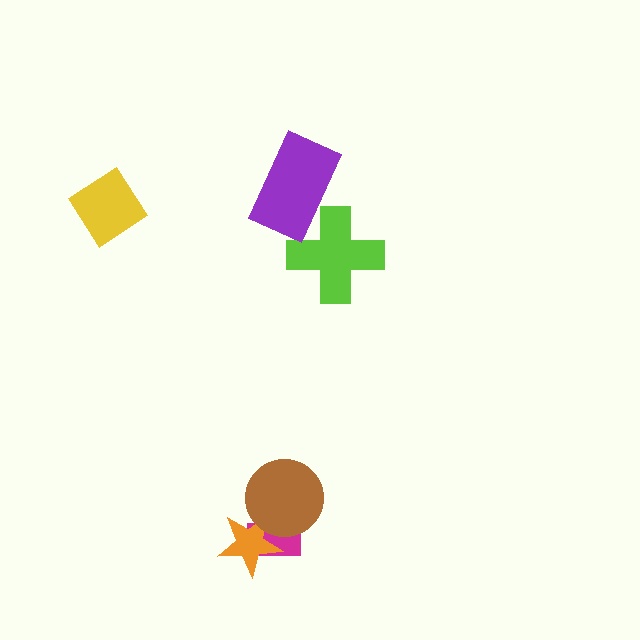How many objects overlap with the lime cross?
1 object overlaps with the lime cross.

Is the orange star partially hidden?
Yes, it is partially covered by another shape.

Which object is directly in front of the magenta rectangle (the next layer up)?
The orange star is directly in front of the magenta rectangle.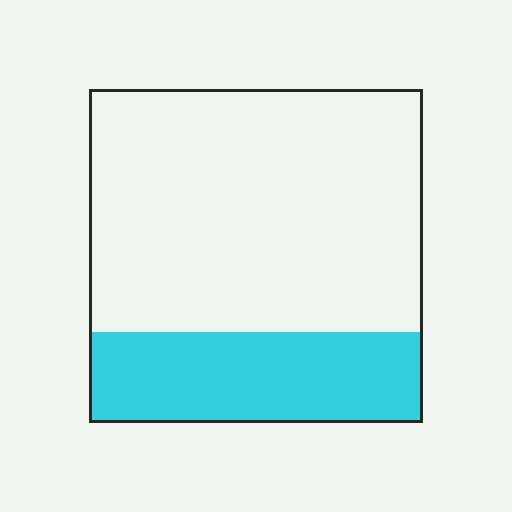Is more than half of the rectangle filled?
No.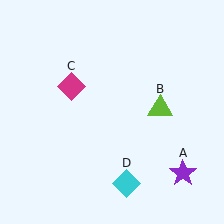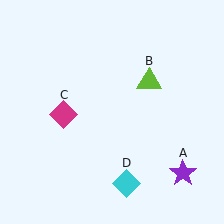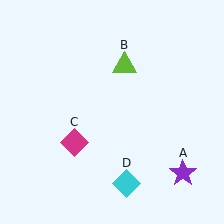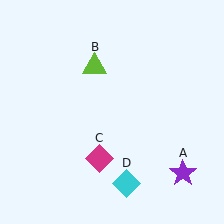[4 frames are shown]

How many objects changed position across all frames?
2 objects changed position: lime triangle (object B), magenta diamond (object C).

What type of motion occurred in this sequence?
The lime triangle (object B), magenta diamond (object C) rotated counterclockwise around the center of the scene.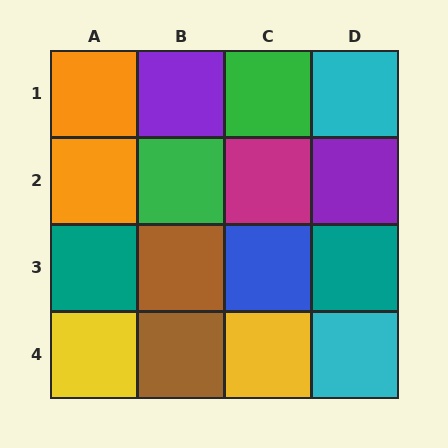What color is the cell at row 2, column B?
Green.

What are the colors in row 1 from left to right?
Orange, purple, green, cyan.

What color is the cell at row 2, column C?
Magenta.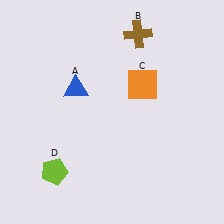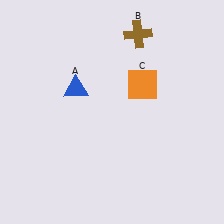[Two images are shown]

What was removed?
The lime pentagon (D) was removed in Image 2.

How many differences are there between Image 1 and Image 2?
There is 1 difference between the two images.